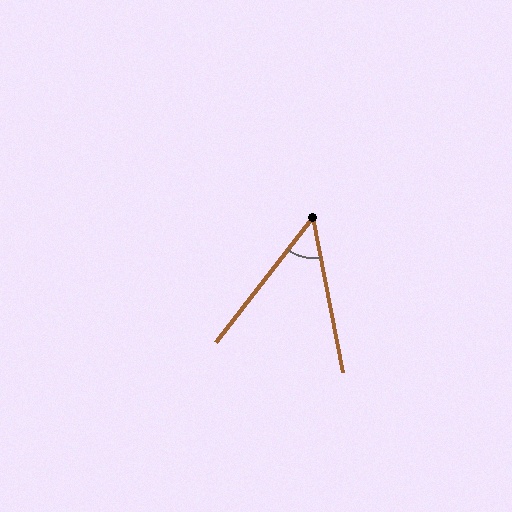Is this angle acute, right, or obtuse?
It is acute.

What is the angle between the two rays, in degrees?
Approximately 49 degrees.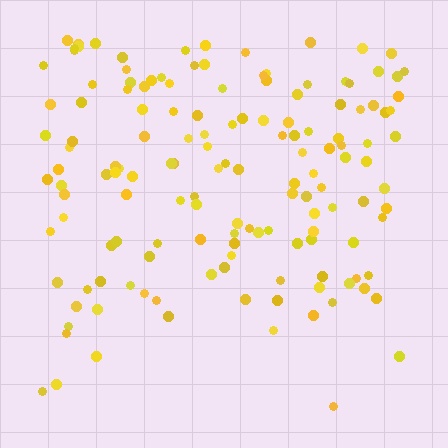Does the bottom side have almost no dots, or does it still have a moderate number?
Still a moderate number, just noticeably fewer than the top.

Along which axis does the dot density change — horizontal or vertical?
Vertical.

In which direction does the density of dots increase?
From bottom to top, with the top side densest.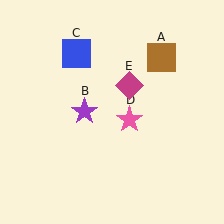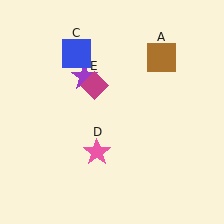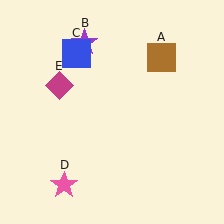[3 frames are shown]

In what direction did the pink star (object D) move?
The pink star (object D) moved down and to the left.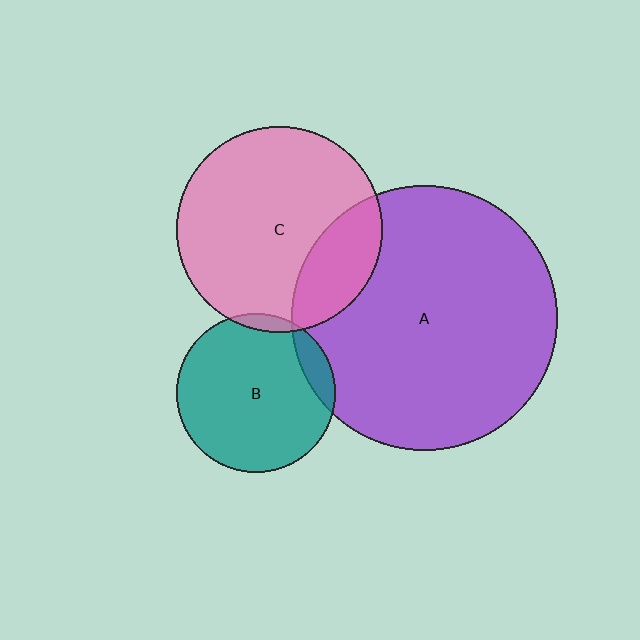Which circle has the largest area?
Circle A (purple).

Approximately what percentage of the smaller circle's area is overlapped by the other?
Approximately 5%.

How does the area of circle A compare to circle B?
Approximately 2.8 times.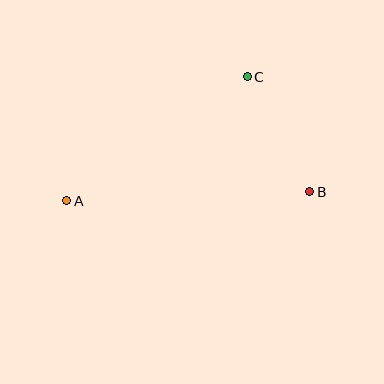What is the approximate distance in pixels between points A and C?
The distance between A and C is approximately 219 pixels.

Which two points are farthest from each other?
Points A and B are farthest from each other.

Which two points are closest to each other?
Points B and C are closest to each other.